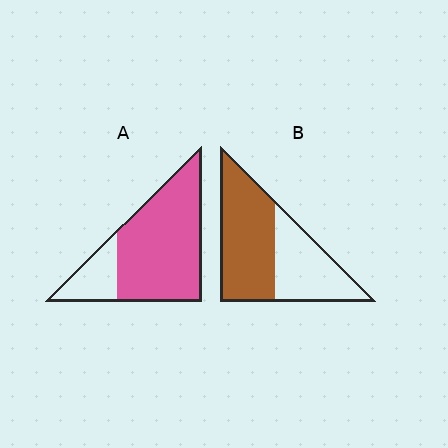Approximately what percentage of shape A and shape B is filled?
A is approximately 80% and B is approximately 60%.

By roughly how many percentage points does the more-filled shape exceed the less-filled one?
By roughly 20 percentage points (A over B).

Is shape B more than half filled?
Yes.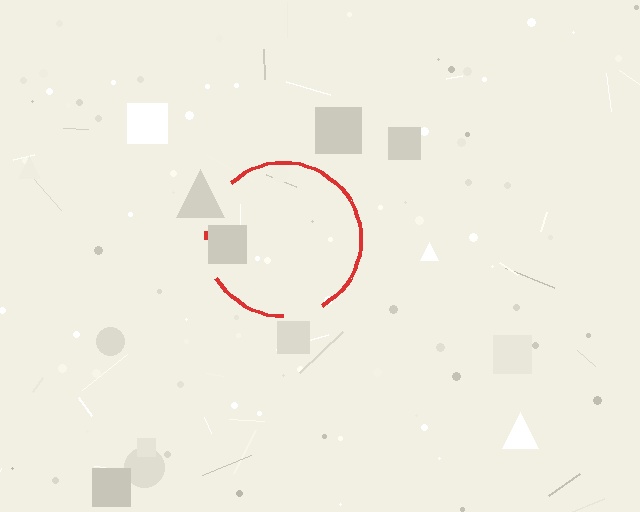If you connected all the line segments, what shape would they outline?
They would outline a circle.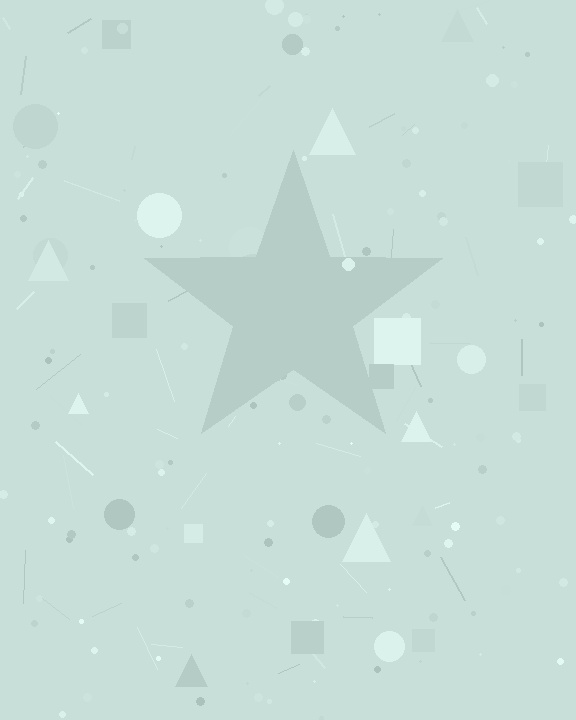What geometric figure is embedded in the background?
A star is embedded in the background.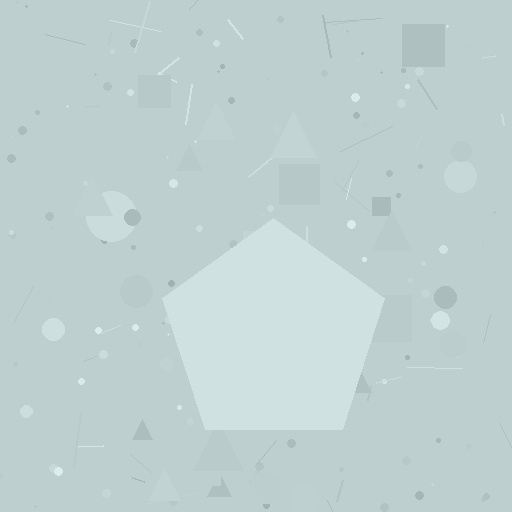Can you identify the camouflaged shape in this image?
The camouflaged shape is a pentagon.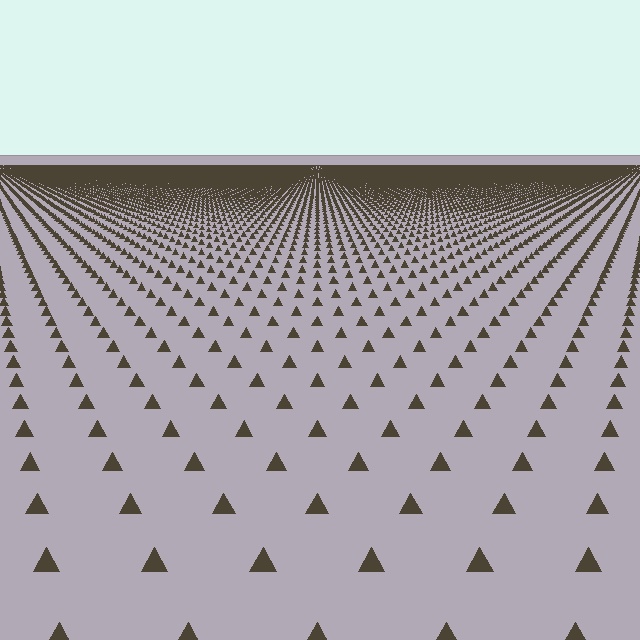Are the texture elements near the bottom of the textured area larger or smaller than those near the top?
Larger. Near the bottom, elements are closer to the viewer and appear at a bigger on-screen size.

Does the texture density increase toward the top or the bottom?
Density increases toward the top.